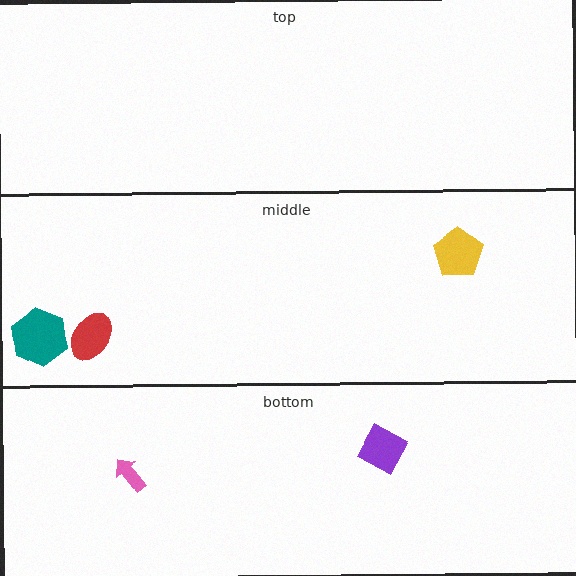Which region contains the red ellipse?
The middle region.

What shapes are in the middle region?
The yellow pentagon, the red ellipse, the teal hexagon.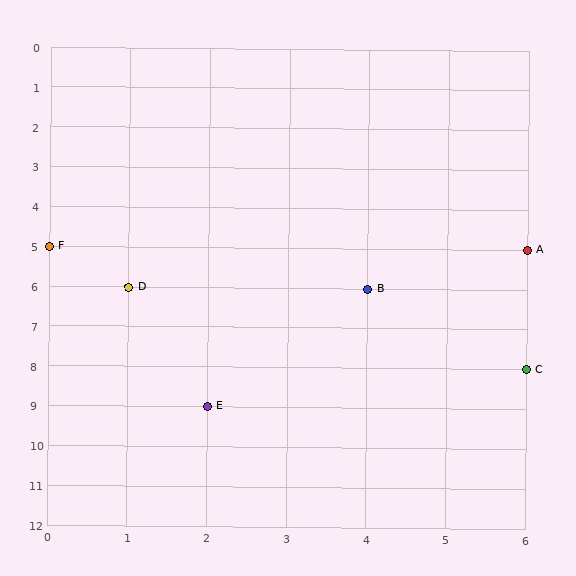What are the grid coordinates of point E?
Point E is at grid coordinates (2, 9).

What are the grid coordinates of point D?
Point D is at grid coordinates (1, 6).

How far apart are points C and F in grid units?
Points C and F are 6 columns and 3 rows apart (about 6.7 grid units diagonally).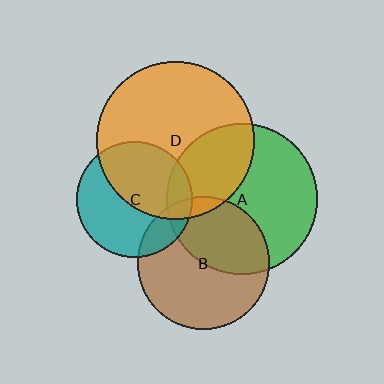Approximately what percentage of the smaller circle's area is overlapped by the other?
Approximately 30%.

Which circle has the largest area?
Circle D (orange).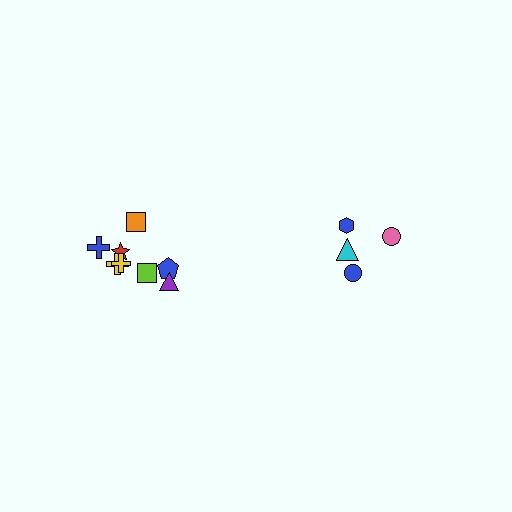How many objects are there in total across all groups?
There are 12 objects.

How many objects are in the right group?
There are 4 objects.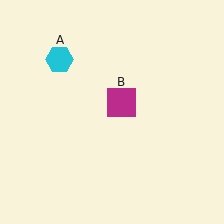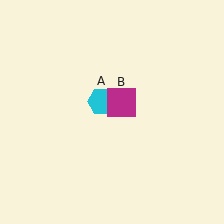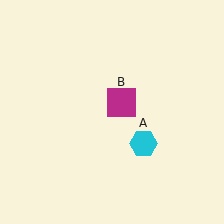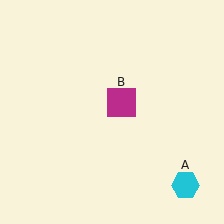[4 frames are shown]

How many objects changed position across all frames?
1 object changed position: cyan hexagon (object A).